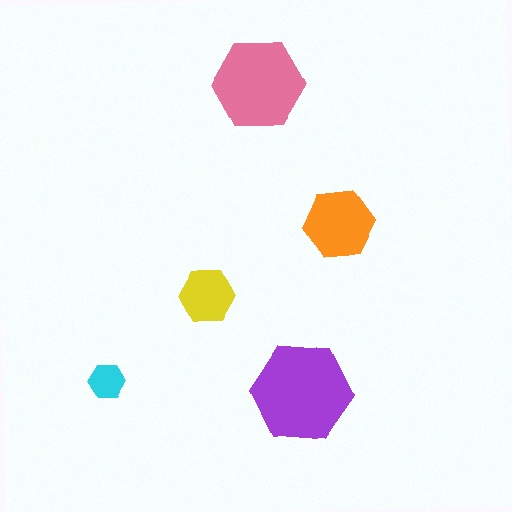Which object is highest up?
The pink hexagon is topmost.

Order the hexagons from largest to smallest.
the purple one, the pink one, the orange one, the yellow one, the cyan one.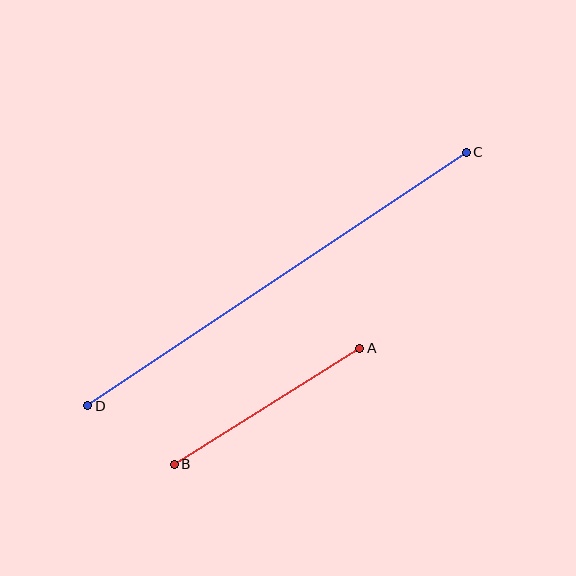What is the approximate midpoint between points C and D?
The midpoint is at approximately (277, 279) pixels.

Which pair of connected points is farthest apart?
Points C and D are farthest apart.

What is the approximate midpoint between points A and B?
The midpoint is at approximately (267, 406) pixels.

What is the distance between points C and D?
The distance is approximately 455 pixels.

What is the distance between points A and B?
The distance is approximately 219 pixels.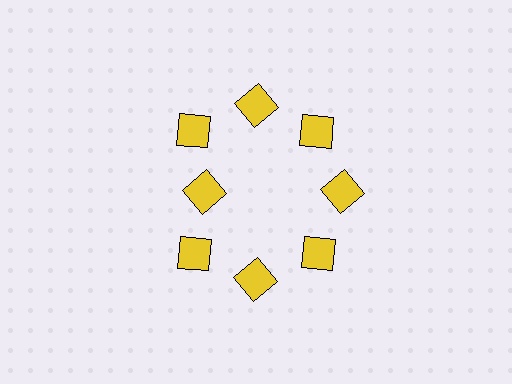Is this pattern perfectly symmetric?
No. The 8 yellow diamonds are arranged in a ring, but one element near the 9 o'clock position is pulled inward toward the center, breaking the 8-fold rotational symmetry.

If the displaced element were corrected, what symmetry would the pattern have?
It would have 8-fold rotational symmetry — the pattern would map onto itself every 45 degrees.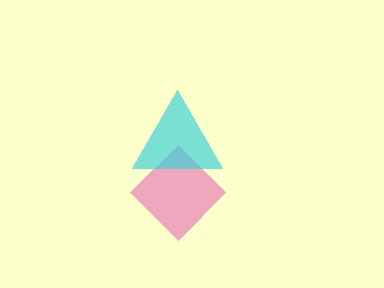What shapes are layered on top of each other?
The layered shapes are: a pink diamond, a cyan triangle.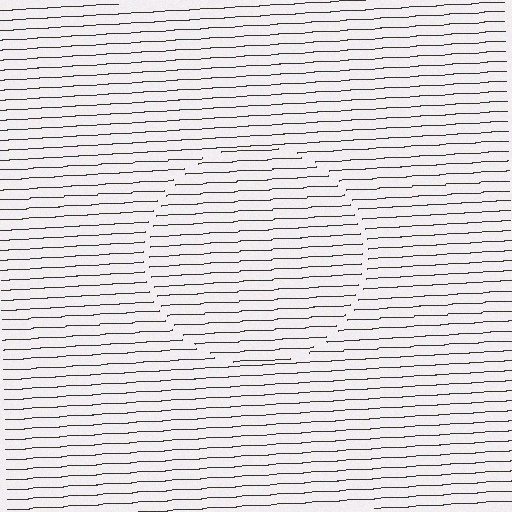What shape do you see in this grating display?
An illusory circle. The interior of the shape contains the same grating, shifted by half a period — the contour is defined by the phase discontinuity where line-ends from the inner and outer gratings abut.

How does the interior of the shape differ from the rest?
The interior of the shape contains the same grating, shifted by half a period — the contour is defined by the phase discontinuity where line-ends from the inner and outer gratings abut.